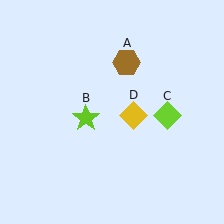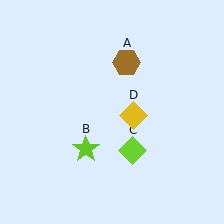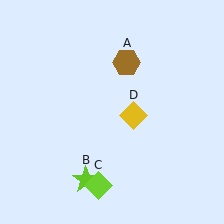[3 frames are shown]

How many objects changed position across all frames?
2 objects changed position: lime star (object B), lime diamond (object C).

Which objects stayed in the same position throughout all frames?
Brown hexagon (object A) and yellow diamond (object D) remained stationary.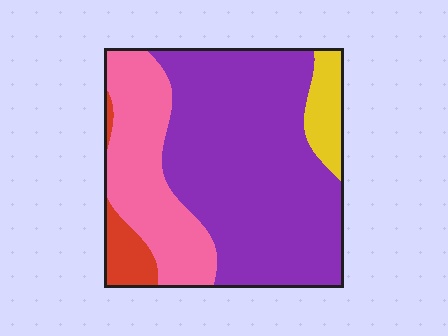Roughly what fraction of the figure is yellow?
Yellow takes up about one tenth (1/10) of the figure.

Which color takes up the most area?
Purple, at roughly 60%.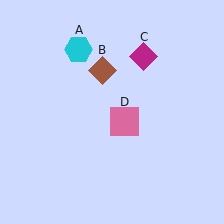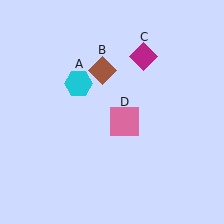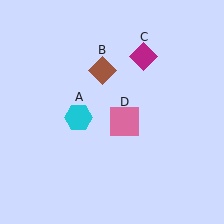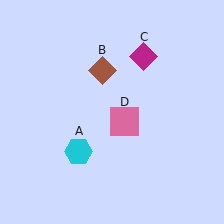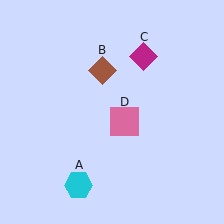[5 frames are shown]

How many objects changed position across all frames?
1 object changed position: cyan hexagon (object A).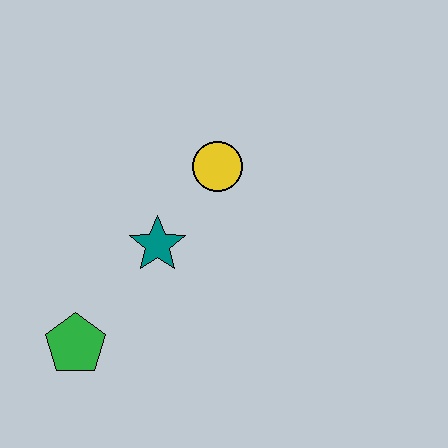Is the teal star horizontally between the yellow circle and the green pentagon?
Yes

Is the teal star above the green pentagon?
Yes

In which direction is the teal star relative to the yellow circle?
The teal star is below the yellow circle.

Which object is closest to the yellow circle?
The teal star is closest to the yellow circle.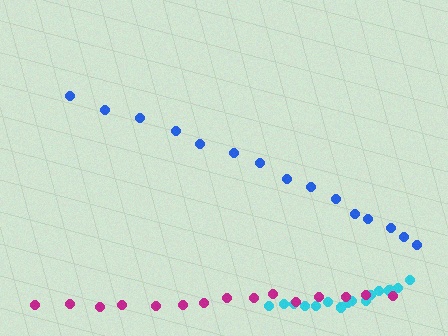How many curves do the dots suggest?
There are 3 distinct paths.